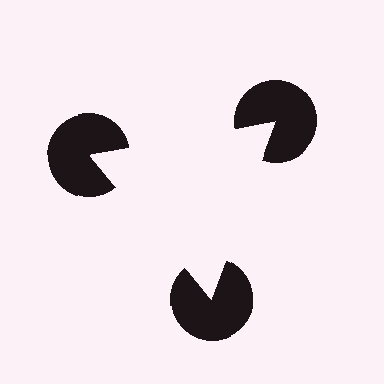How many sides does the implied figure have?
3 sides.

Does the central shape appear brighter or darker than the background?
It typically appears slightly brighter than the background, even though no actual brightness change is drawn.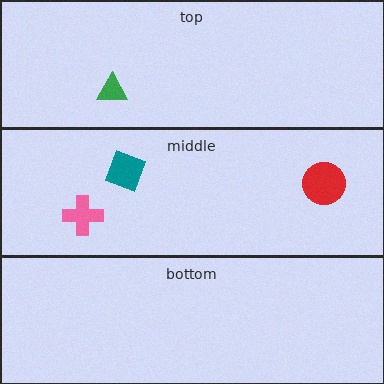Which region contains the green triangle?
The top region.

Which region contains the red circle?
The middle region.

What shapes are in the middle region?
The teal diamond, the pink cross, the red circle.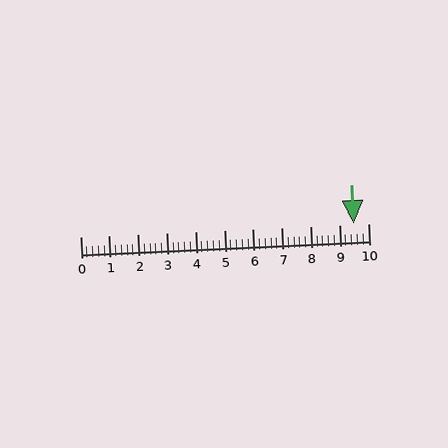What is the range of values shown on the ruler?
The ruler shows values from 0 to 10.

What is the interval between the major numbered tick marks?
The major tick marks are spaced 1 units apart.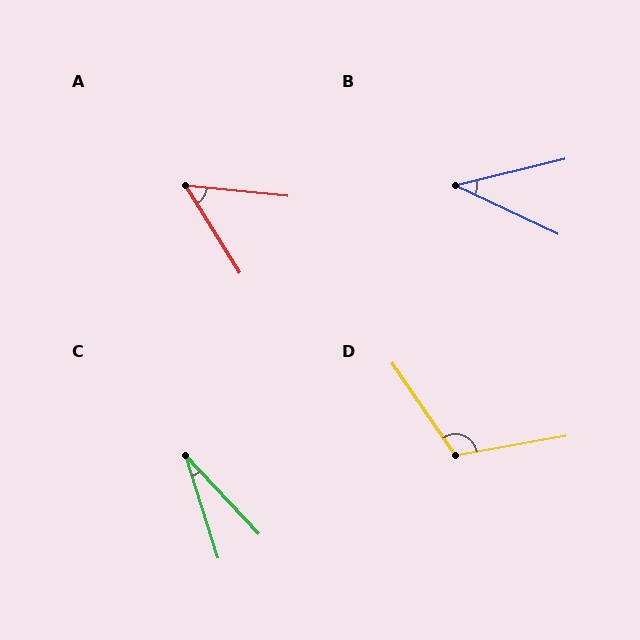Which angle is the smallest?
C, at approximately 26 degrees.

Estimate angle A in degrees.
Approximately 52 degrees.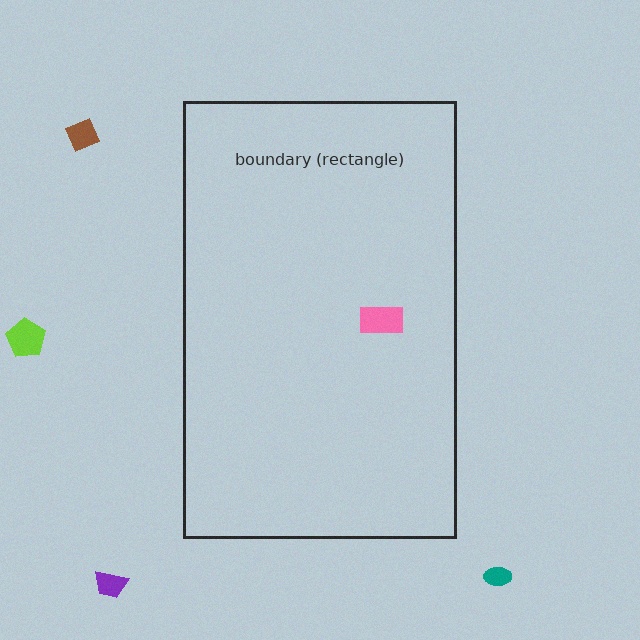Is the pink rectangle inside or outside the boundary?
Inside.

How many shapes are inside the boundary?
1 inside, 4 outside.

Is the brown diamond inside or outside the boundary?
Outside.